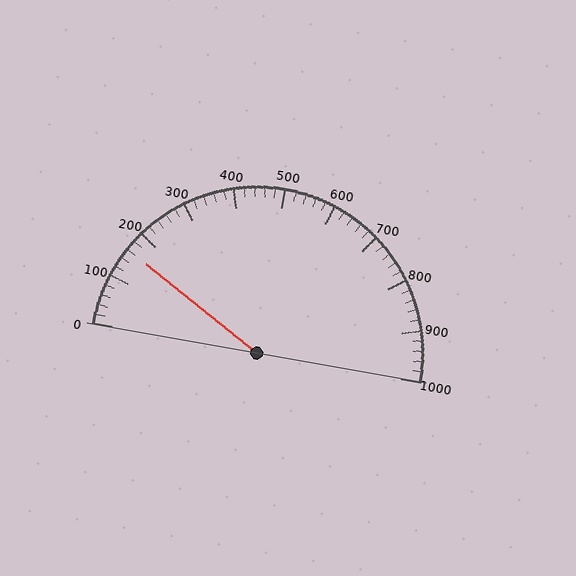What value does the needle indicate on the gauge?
The needle indicates approximately 160.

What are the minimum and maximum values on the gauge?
The gauge ranges from 0 to 1000.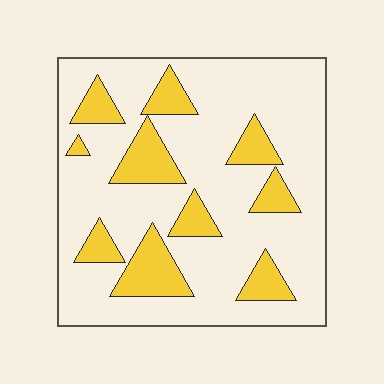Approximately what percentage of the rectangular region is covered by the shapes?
Approximately 25%.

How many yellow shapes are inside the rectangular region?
10.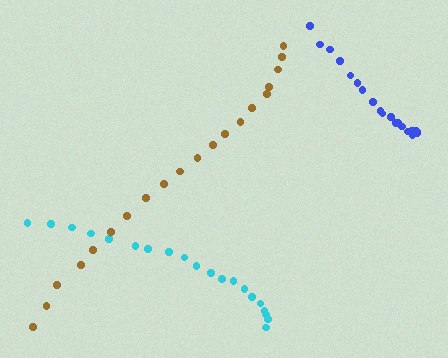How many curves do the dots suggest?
There are 3 distinct paths.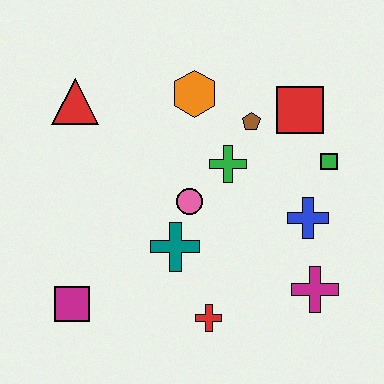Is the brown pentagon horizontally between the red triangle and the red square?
Yes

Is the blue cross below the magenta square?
No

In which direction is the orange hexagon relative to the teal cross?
The orange hexagon is above the teal cross.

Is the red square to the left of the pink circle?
No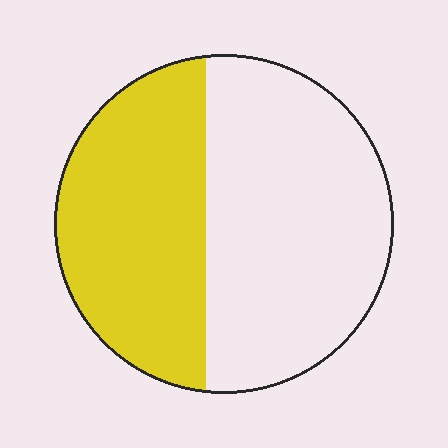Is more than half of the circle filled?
No.